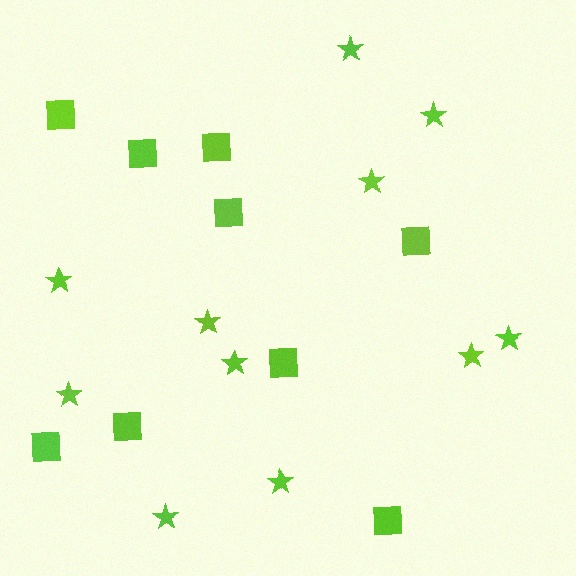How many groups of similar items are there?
There are 2 groups: one group of squares (9) and one group of stars (11).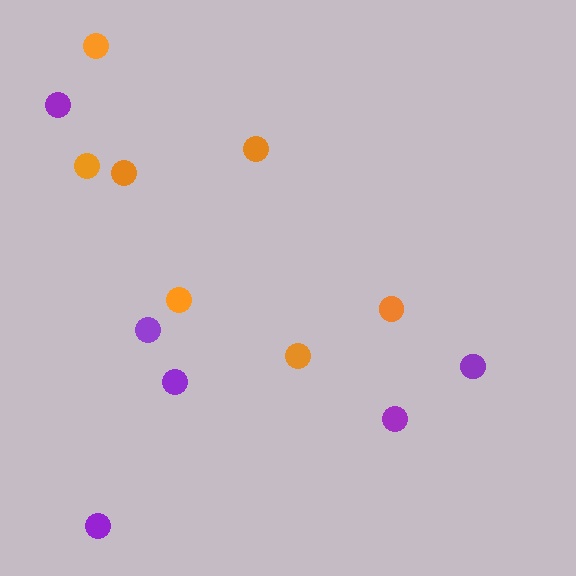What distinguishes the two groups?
There are 2 groups: one group of purple circles (6) and one group of orange circles (7).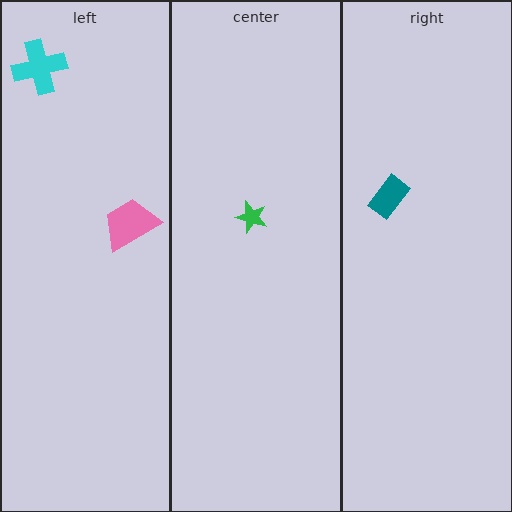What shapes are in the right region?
The teal rectangle.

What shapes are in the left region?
The cyan cross, the pink trapezoid.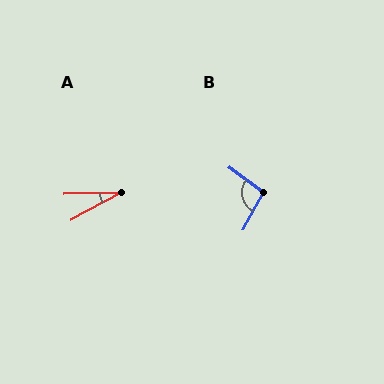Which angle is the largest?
B, at approximately 97 degrees.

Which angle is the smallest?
A, at approximately 27 degrees.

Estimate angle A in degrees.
Approximately 27 degrees.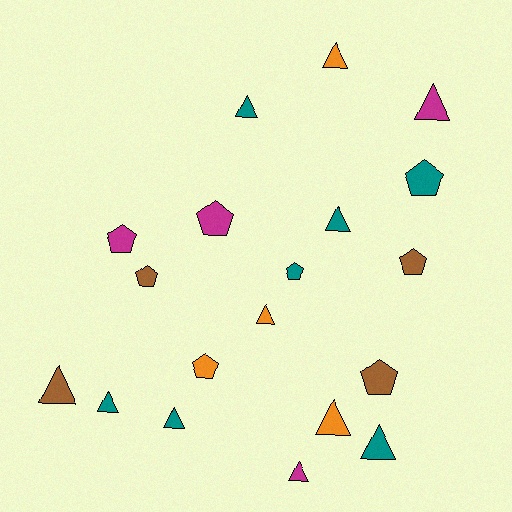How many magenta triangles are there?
There are 2 magenta triangles.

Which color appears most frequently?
Teal, with 7 objects.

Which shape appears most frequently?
Triangle, with 11 objects.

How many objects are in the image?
There are 19 objects.